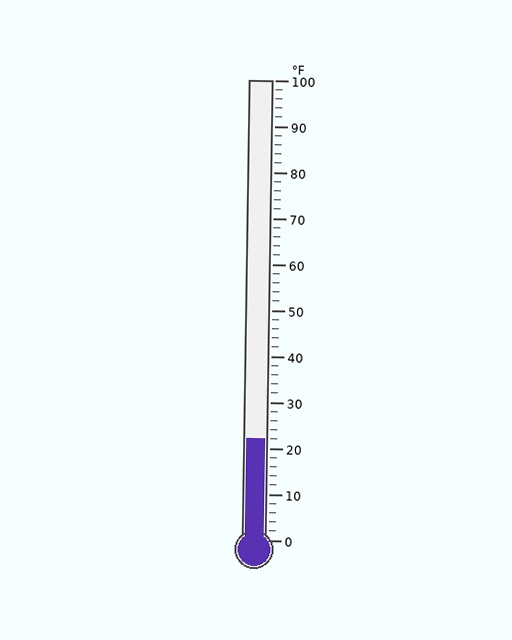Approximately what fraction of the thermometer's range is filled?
The thermometer is filled to approximately 20% of its range.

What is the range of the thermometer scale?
The thermometer scale ranges from 0°F to 100°F.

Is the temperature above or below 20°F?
The temperature is above 20°F.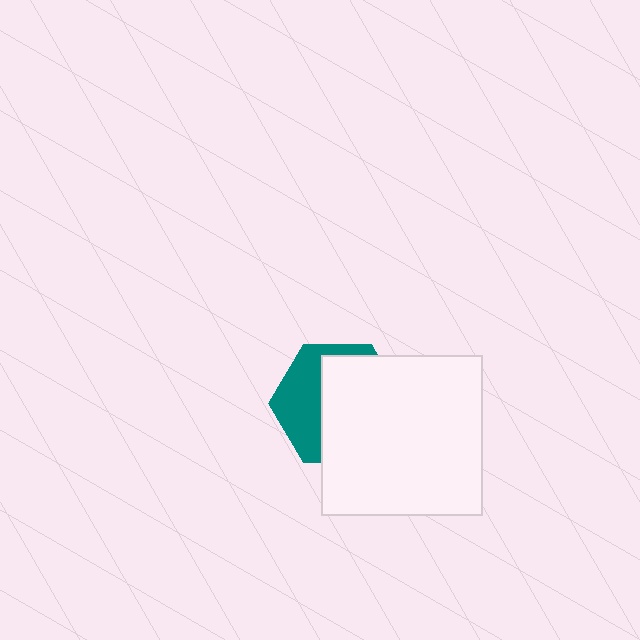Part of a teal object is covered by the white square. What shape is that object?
It is a hexagon.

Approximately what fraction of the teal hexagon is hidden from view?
Roughly 60% of the teal hexagon is hidden behind the white square.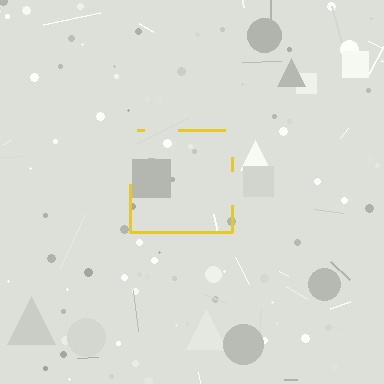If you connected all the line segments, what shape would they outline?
They would outline a square.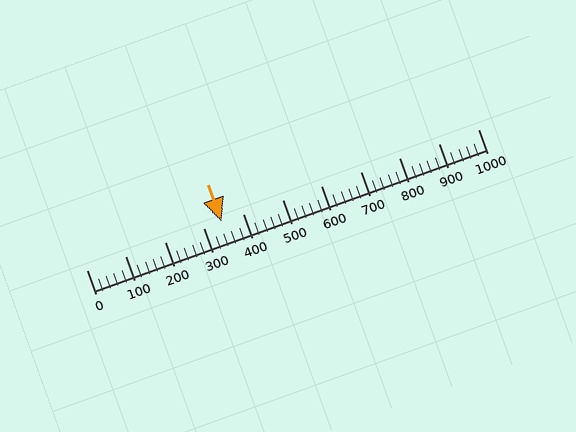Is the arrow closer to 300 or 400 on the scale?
The arrow is closer to 300.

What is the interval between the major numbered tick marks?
The major tick marks are spaced 100 units apart.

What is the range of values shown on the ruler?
The ruler shows values from 0 to 1000.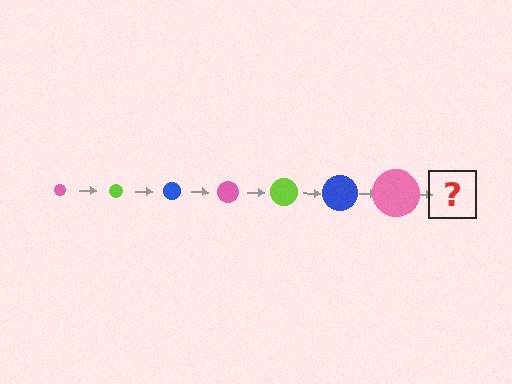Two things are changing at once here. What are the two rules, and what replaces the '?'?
The two rules are that the circle grows larger each step and the color cycles through pink, lime, and blue. The '?' should be a lime circle, larger than the previous one.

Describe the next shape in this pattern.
It should be a lime circle, larger than the previous one.